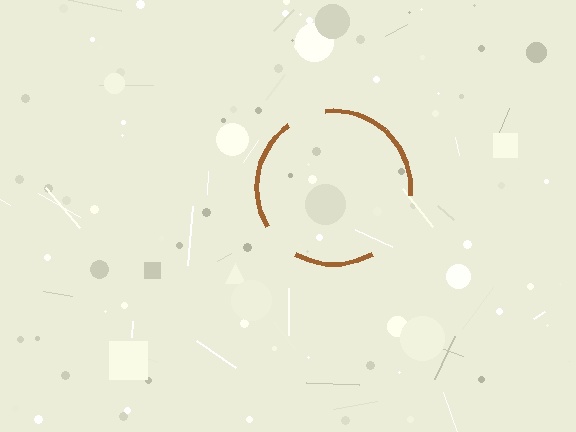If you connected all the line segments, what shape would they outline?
They would outline a circle.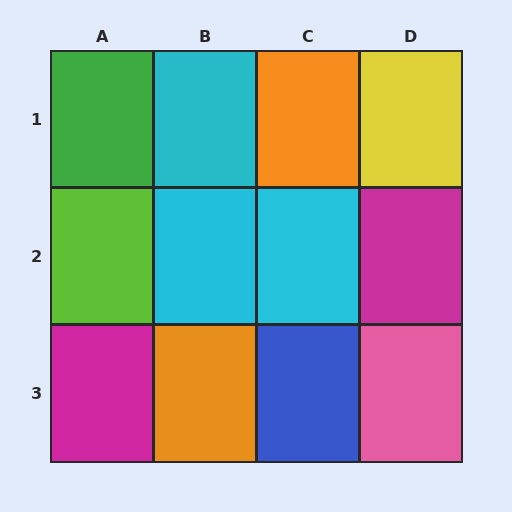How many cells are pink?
1 cell is pink.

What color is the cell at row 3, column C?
Blue.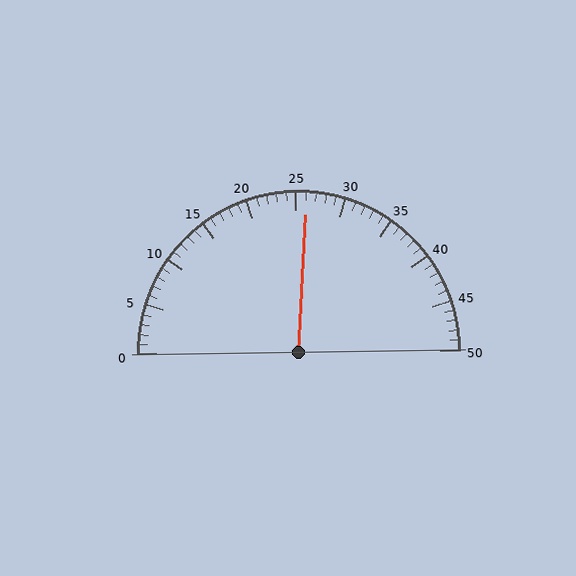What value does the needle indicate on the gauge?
The needle indicates approximately 26.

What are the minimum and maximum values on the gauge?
The gauge ranges from 0 to 50.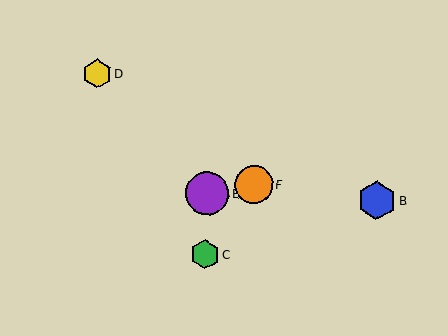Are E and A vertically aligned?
Yes, both are at x≈207.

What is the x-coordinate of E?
Object E is at x≈207.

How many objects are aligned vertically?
3 objects (A, C, E) are aligned vertically.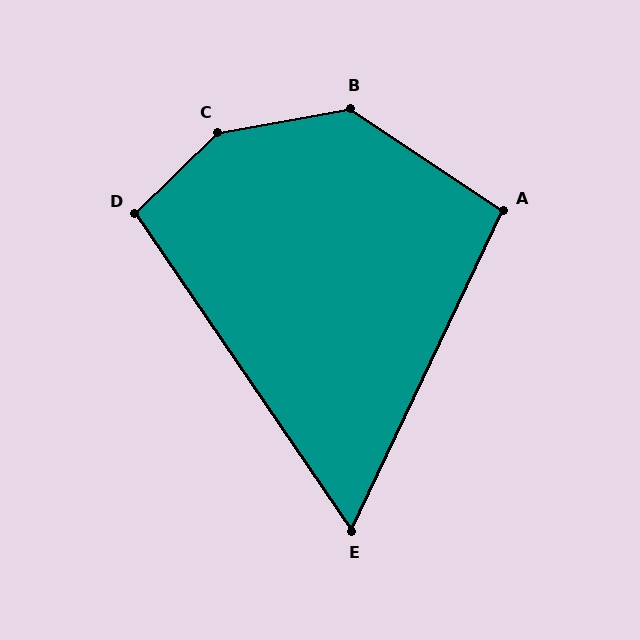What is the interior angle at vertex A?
Approximately 98 degrees (obtuse).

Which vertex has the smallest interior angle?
E, at approximately 60 degrees.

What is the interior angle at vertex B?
Approximately 136 degrees (obtuse).